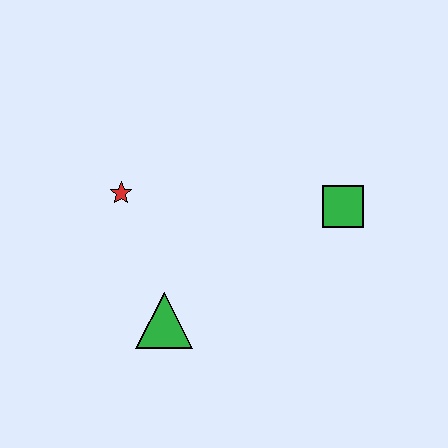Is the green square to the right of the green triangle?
Yes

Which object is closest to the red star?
The green triangle is closest to the red star.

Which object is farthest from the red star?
The green square is farthest from the red star.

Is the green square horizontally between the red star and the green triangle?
No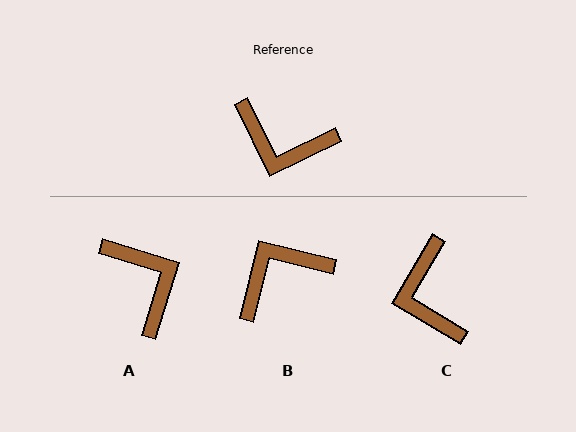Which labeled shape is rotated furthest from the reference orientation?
A, about 137 degrees away.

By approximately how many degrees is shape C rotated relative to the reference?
Approximately 57 degrees clockwise.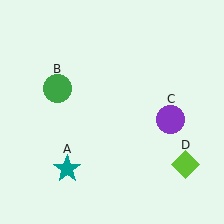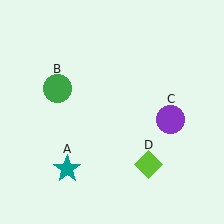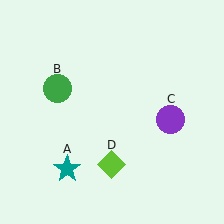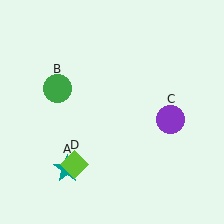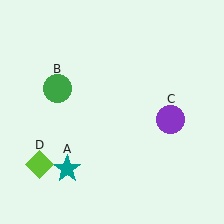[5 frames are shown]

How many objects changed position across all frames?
1 object changed position: lime diamond (object D).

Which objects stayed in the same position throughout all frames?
Teal star (object A) and green circle (object B) and purple circle (object C) remained stationary.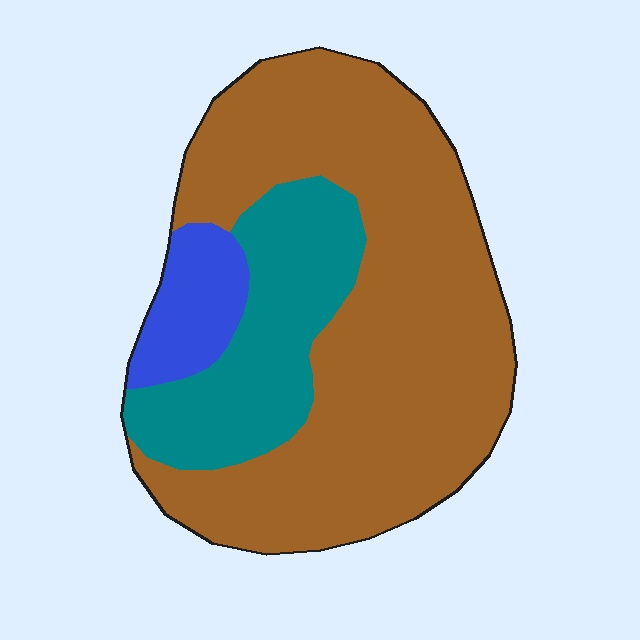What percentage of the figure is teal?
Teal takes up less than a quarter of the figure.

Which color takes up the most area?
Brown, at roughly 70%.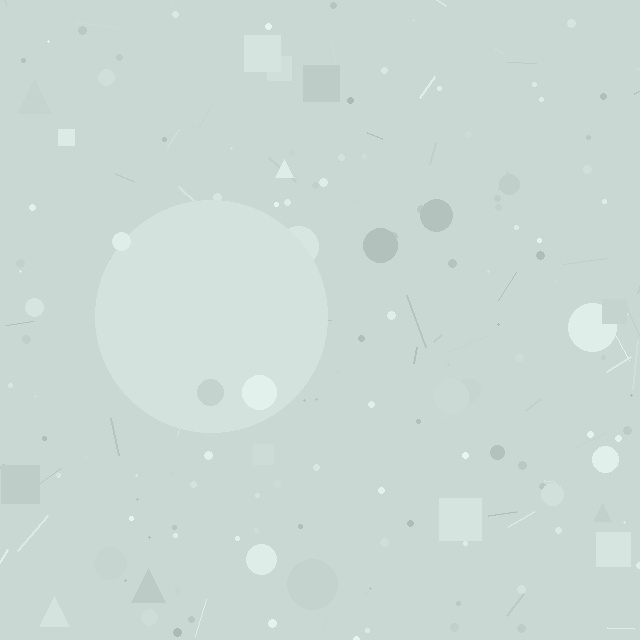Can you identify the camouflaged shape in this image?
The camouflaged shape is a circle.